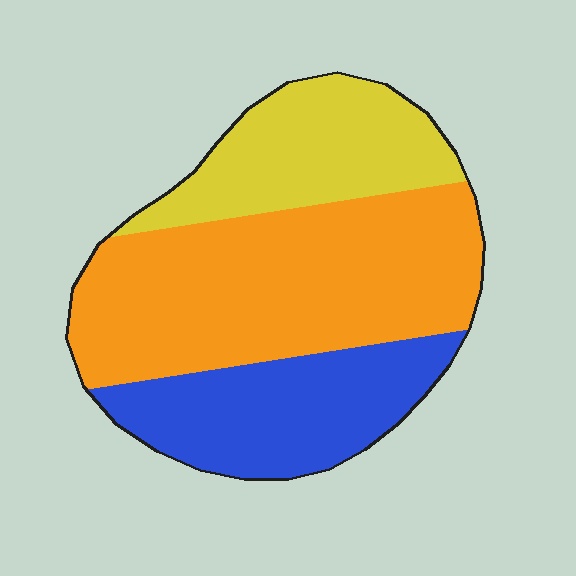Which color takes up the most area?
Orange, at roughly 50%.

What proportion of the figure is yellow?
Yellow takes up about one quarter (1/4) of the figure.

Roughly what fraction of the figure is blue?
Blue takes up about one quarter (1/4) of the figure.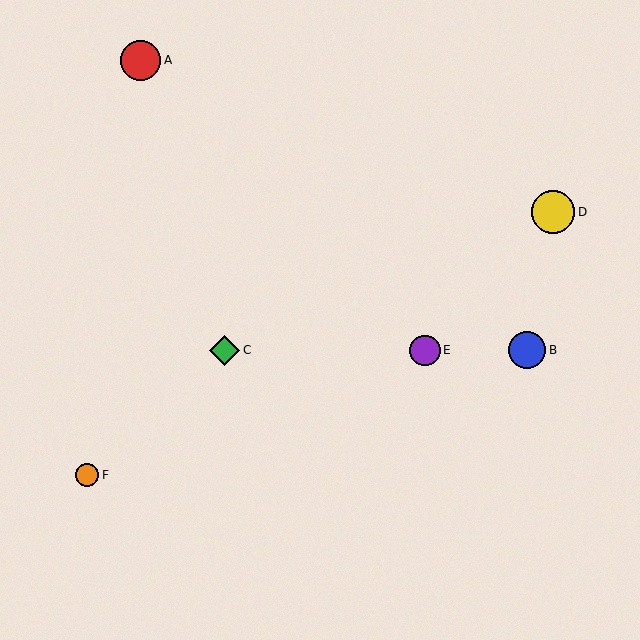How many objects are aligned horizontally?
3 objects (B, C, E) are aligned horizontally.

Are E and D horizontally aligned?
No, E is at y≈350 and D is at y≈212.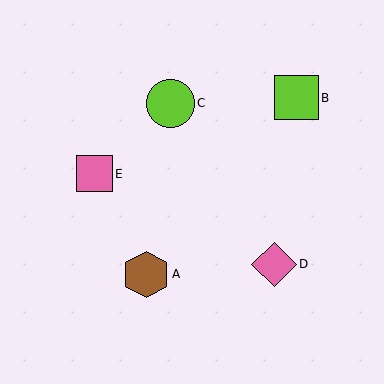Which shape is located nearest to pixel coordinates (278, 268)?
The pink diamond (labeled D) at (274, 264) is nearest to that location.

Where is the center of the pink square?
The center of the pink square is at (94, 174).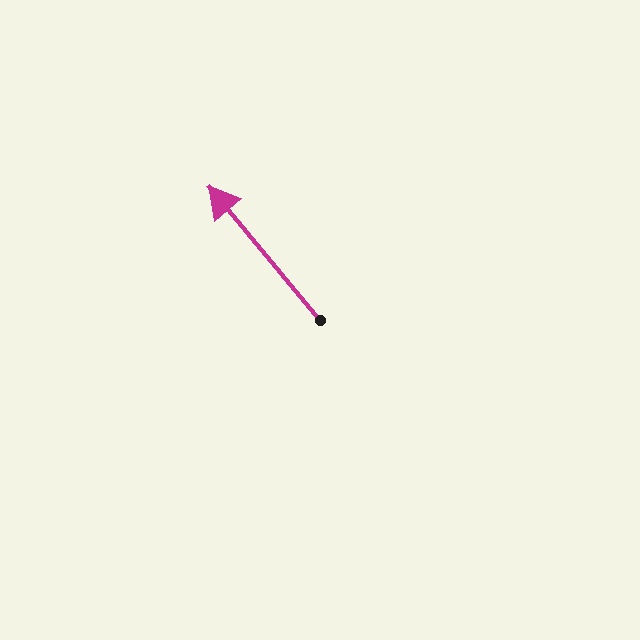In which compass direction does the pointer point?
Northwest.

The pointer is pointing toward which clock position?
Roughly 11 o'clock.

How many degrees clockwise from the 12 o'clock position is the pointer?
Approximately 320 degrees.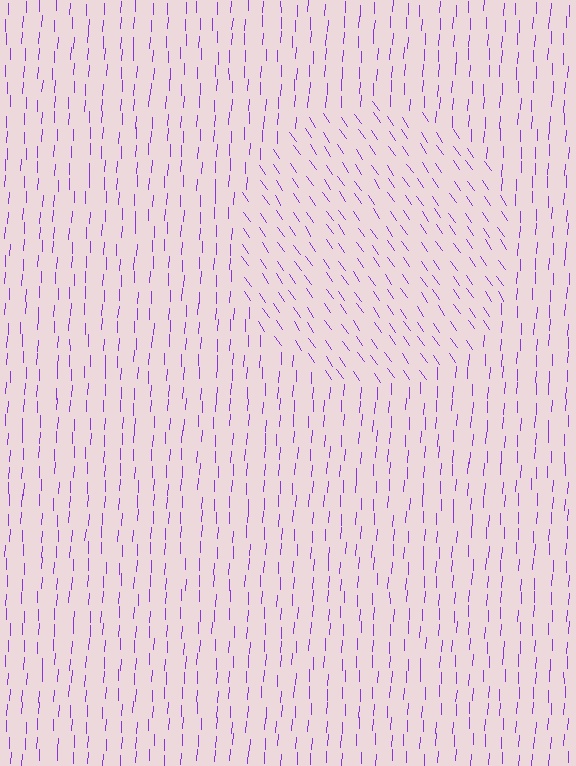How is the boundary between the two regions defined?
The boundary is defined purely by a change in line orientation (approximately 37 degrees difference). All lines are the same color and thickness.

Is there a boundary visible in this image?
Yes, there is a texture boundary formed by a change in line orientation.